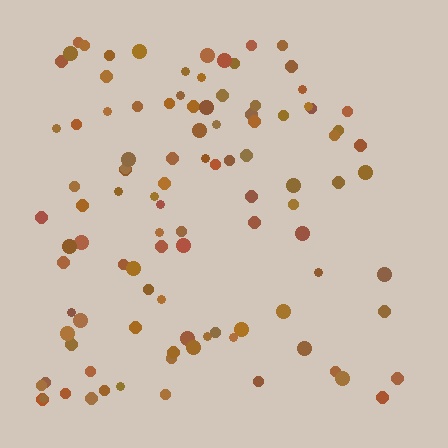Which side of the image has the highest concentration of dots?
The left.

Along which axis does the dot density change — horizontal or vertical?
Horizontal.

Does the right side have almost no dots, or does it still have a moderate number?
Still a moderate number, just noticeably fewer than the left.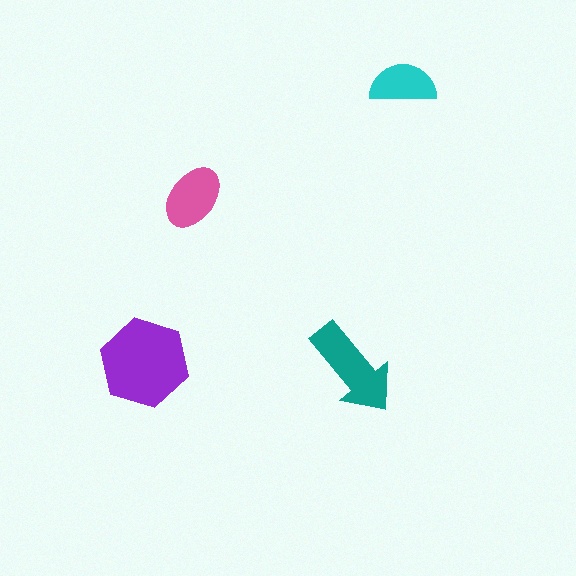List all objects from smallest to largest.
The cyan semicircle, the pink ellipse, the teal arrow, the purple hexagon.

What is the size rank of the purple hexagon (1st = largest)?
1st.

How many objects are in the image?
There are 4 objects in the image.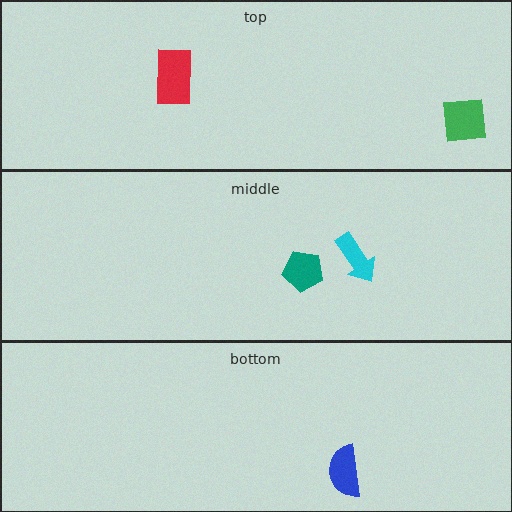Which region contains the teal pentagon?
The middle region.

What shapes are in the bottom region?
The blue semicircle.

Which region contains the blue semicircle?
The bottom region.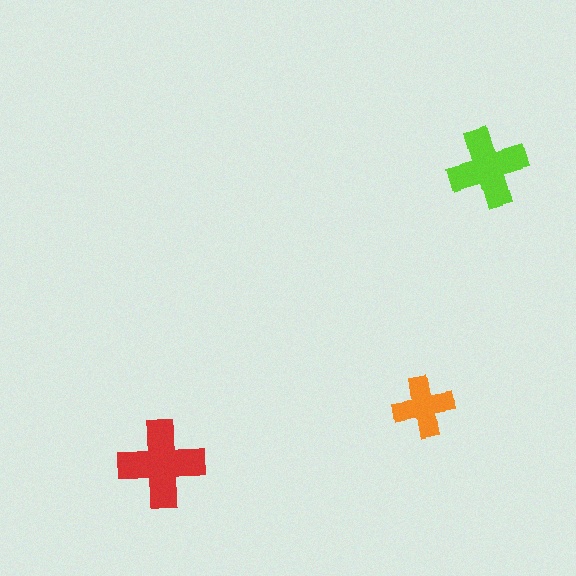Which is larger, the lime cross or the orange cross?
The lime one.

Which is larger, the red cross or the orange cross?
The red one.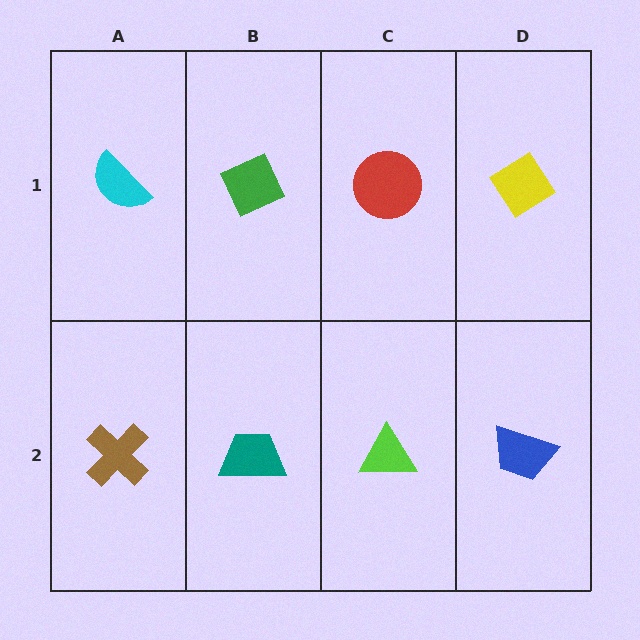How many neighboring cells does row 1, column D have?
2.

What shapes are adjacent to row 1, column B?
A teal trapezoid (row 2, column B), a cyan semicircle (row 1, column A), a red circle (row 1, column C).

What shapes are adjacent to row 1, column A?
A brown cross (row 2, column A), a green diamond (row 1, column B).